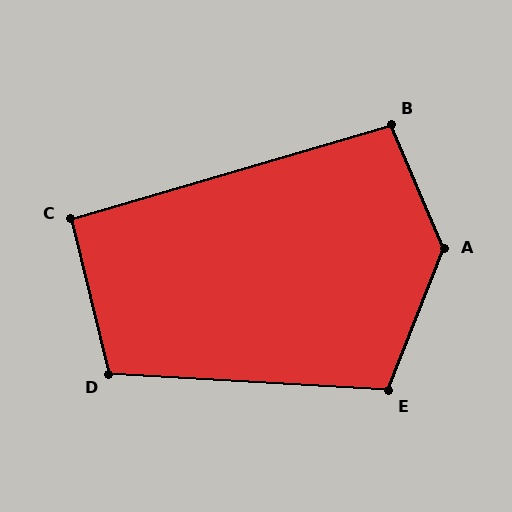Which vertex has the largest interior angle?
A, at approximately 135 degrees.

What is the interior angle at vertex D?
Approximately 107 degrees (obtuse).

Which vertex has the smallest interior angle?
C, at approximately 93 degrees.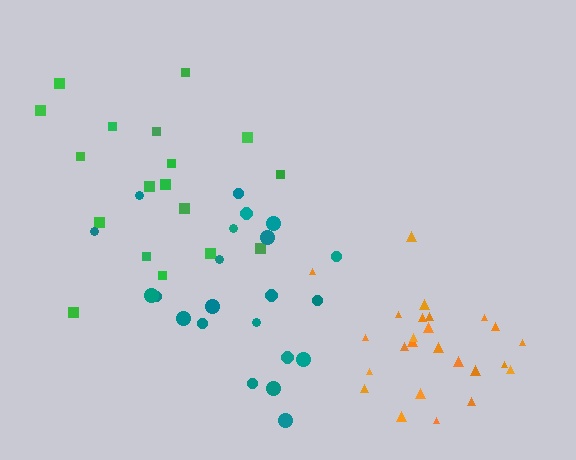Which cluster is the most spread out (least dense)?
Green.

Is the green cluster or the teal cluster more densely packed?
Teal.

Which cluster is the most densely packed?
Orange.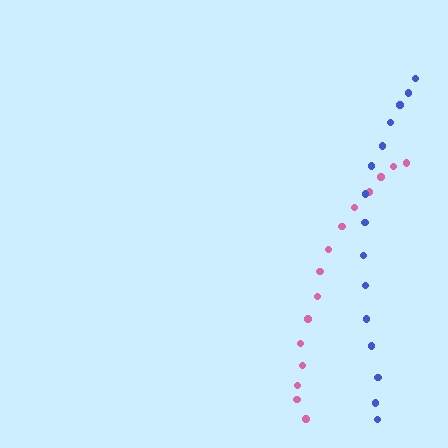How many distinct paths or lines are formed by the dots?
There are 2 distinct paths.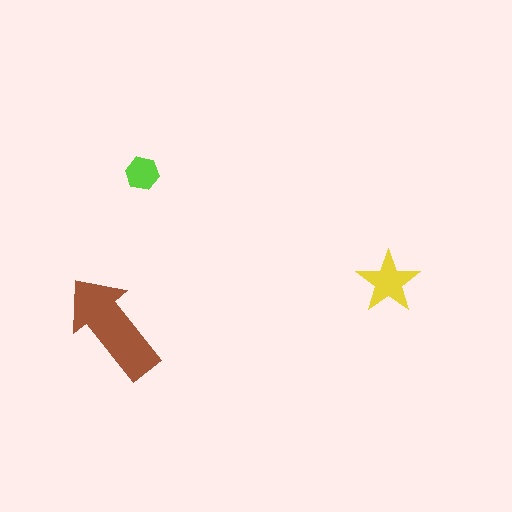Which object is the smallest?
The lime hexagon.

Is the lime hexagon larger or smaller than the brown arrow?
Smaller.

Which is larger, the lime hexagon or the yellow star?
The yellow star.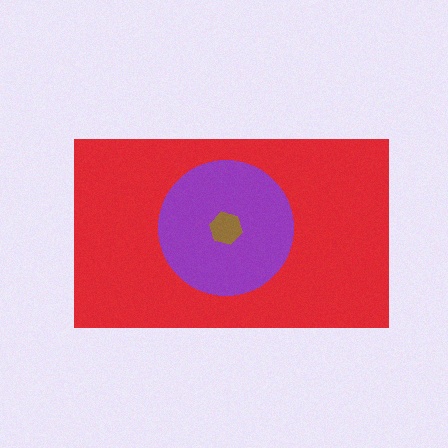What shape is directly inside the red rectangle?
The purple circle.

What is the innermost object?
The brown hexagon.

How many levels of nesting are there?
3.